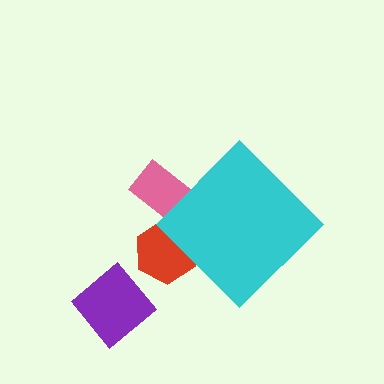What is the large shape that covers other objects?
A cyan diamond.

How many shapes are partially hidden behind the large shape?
2 shapes are partially hidden.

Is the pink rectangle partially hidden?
Yes, the pink rectangle is partially hidden behind the cyan diamond.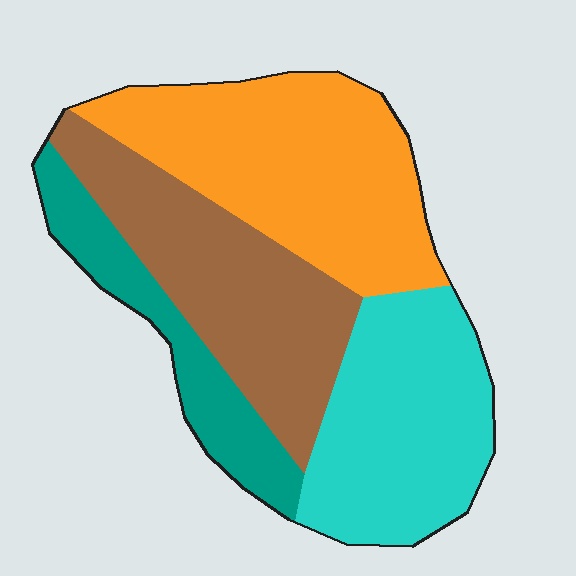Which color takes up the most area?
Orange, at roughly 30%.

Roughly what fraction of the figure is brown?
Brown takes up about one quarter (1/4) of the figure.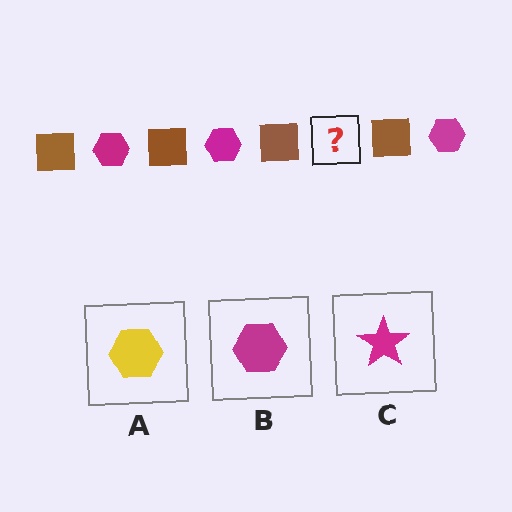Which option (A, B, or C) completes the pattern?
B.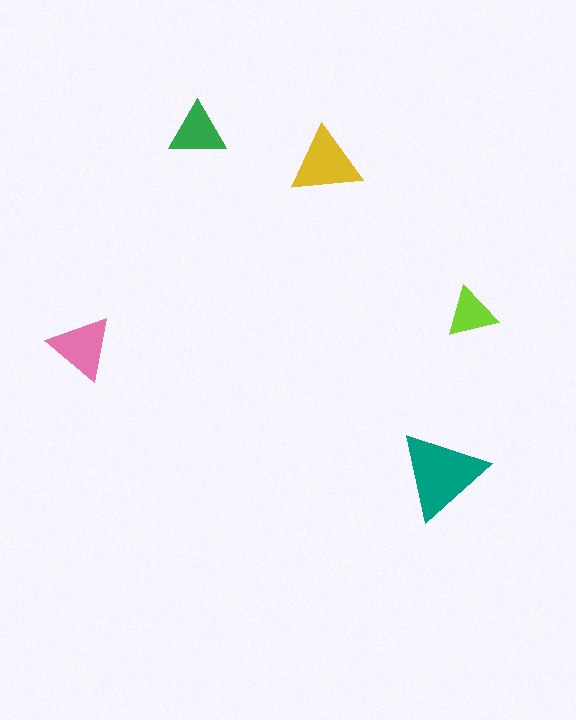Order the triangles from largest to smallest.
the teal one, the yellow one, the pink one, the green one, the lime one.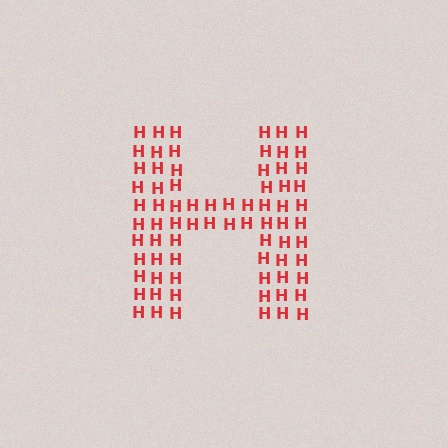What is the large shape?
The large shape is the letter H.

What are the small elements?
The small elements are letter H's.